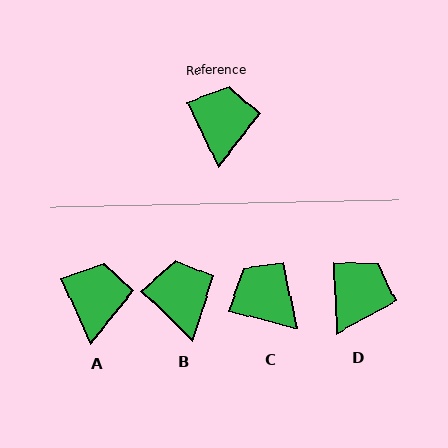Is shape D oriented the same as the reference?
No, it is off by about 22 degrees.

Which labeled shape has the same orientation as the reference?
A.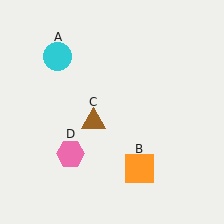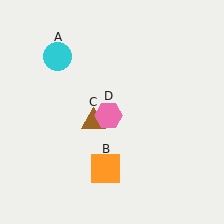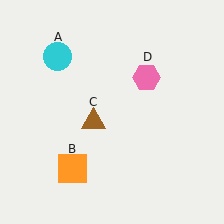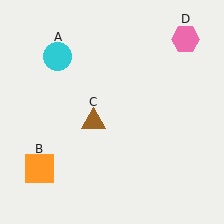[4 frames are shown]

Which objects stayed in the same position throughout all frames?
Cyan circle (object A) and brown triangle (object C) remained stationary.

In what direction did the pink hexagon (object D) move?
The pink hexagon (object D) moved up and to the right.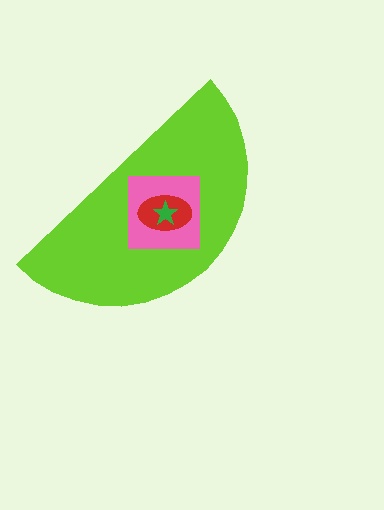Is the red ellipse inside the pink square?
Yes.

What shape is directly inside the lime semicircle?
The pink square.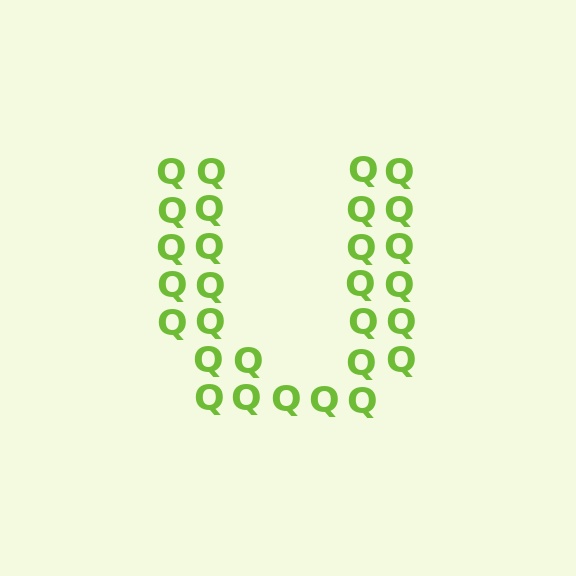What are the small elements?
The small elements are letter Q's.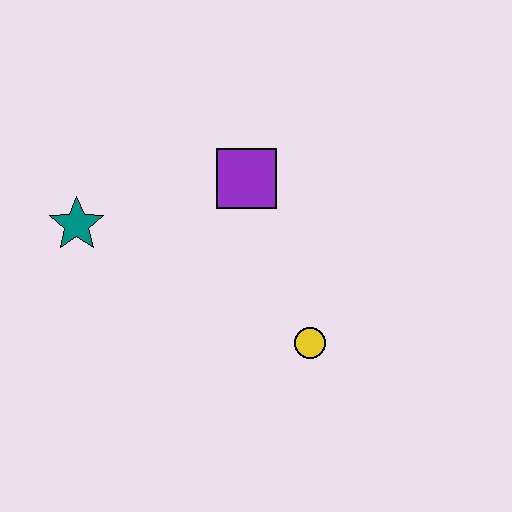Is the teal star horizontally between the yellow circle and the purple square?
No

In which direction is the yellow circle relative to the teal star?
The yellow circle is to the right of the teal star.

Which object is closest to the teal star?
The purple square is closest to the teal star.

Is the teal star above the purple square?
No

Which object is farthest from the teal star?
The yellow circle is farthest from the teal star.